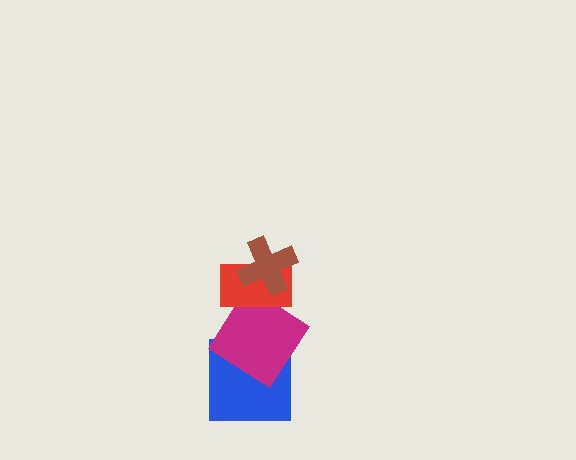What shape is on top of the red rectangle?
The brown cross is on top of the red rectangle.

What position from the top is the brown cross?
The brown cross is 1st from the top.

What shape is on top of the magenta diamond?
The red rectangle is on top of the magenta diamond.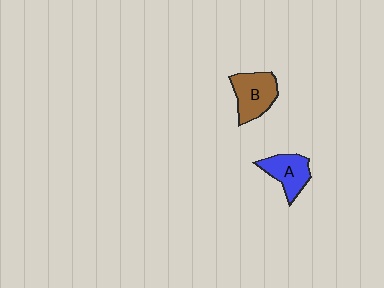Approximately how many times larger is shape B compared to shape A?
Approximately 1.2 times.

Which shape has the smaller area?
Shape A (blue).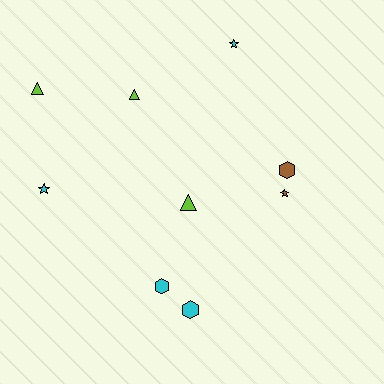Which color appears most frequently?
Cyan, with 4 objects.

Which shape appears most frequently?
Star, with 3 objects.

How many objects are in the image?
There are 9 objects.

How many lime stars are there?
There are no lime stars.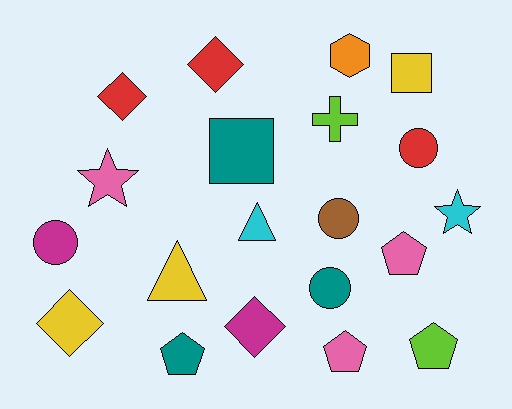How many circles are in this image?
There are 4 circles.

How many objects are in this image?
There are 20 objects.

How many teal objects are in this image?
There are 3 teal objects.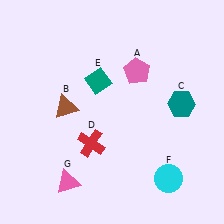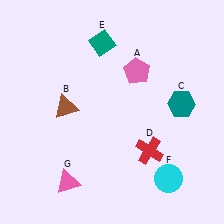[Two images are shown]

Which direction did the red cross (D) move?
The red cross (D) moved right.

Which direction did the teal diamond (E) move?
The teal diamond (E) moved up.